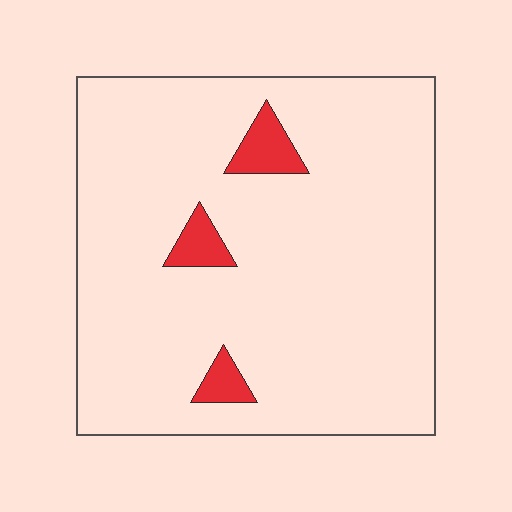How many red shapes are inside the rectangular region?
3.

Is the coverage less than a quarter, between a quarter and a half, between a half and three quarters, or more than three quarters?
Less than a quarter.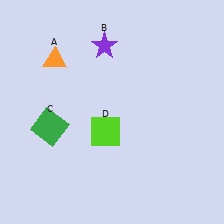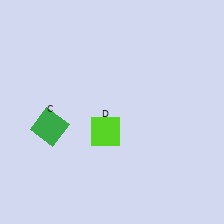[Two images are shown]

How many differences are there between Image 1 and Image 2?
There are 2 differences between the two images.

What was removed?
The purple star (B), the orange triangle (A) were removed in Image 2.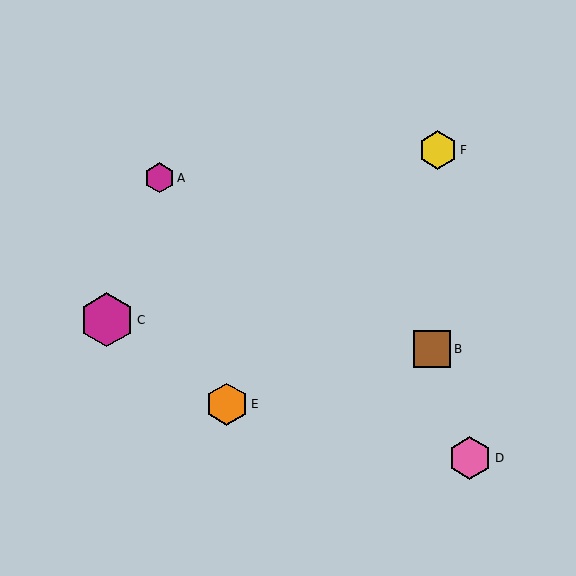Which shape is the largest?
The magenta hexagon (labeled C) is the largest.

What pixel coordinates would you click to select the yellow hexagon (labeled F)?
Click at (438, 150) to select the yellow hexagon F.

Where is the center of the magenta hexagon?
The center of the magenta hexagon is at (160, 178).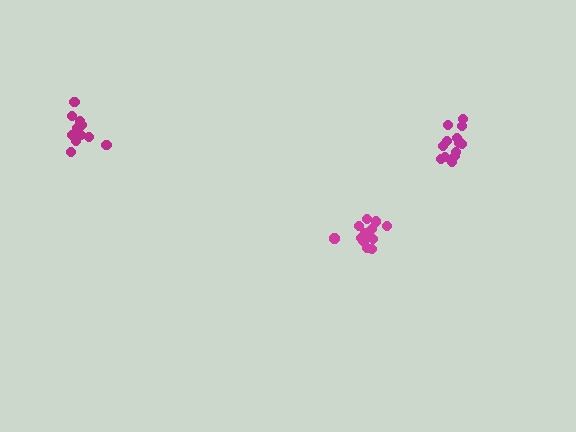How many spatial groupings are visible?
There are 3 spatial groupings.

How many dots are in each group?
Group 1: 12 dots, Group 2: 14 dots, Group 3: 13 dots (39 total).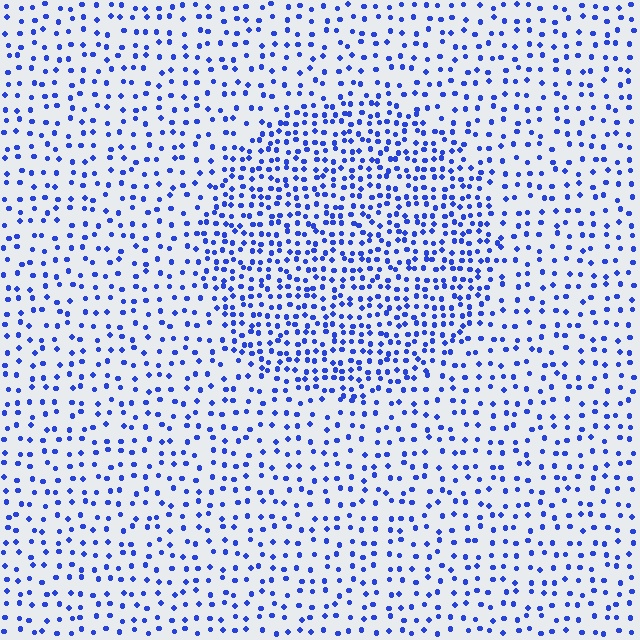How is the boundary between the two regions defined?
The boundary is defined by a change in element density (approximately 1.9x ratio). All elements are the same color, size, and shape.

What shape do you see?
I see a circle.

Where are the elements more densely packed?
The elements are more densely packed inside the circle boundary.